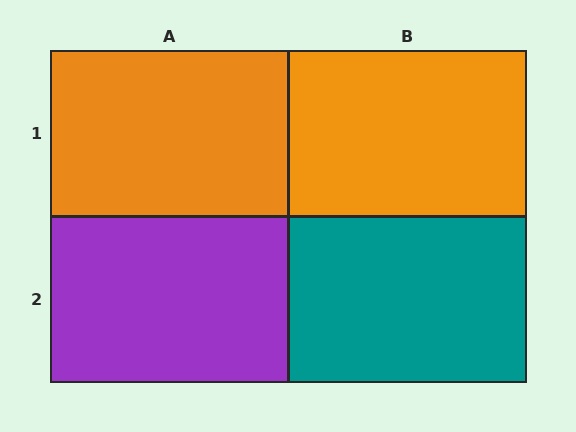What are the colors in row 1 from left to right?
Orange, orange.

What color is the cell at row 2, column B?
Teal.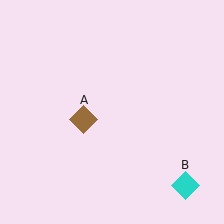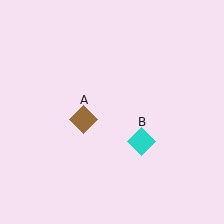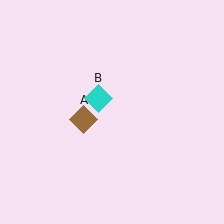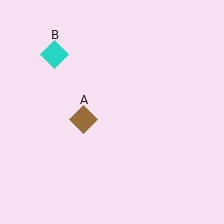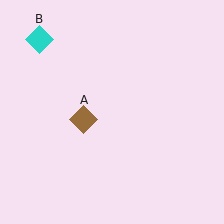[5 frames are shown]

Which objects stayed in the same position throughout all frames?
Brown diamond (object A) remained stationary.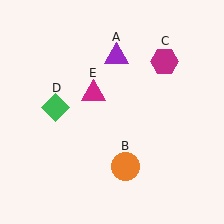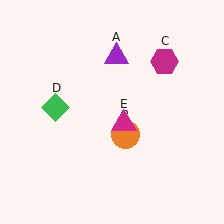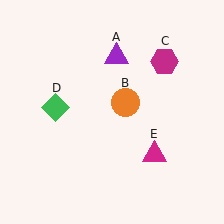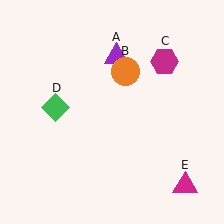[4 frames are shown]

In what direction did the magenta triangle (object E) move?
The magenta triangle (object E) moved down and to the right.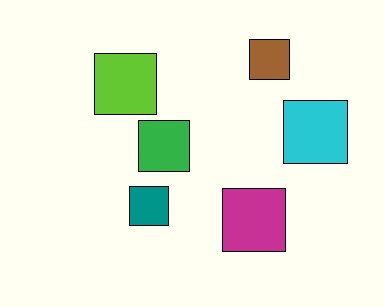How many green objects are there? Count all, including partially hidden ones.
There is 1 green object.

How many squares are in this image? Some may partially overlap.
There are 6 squares.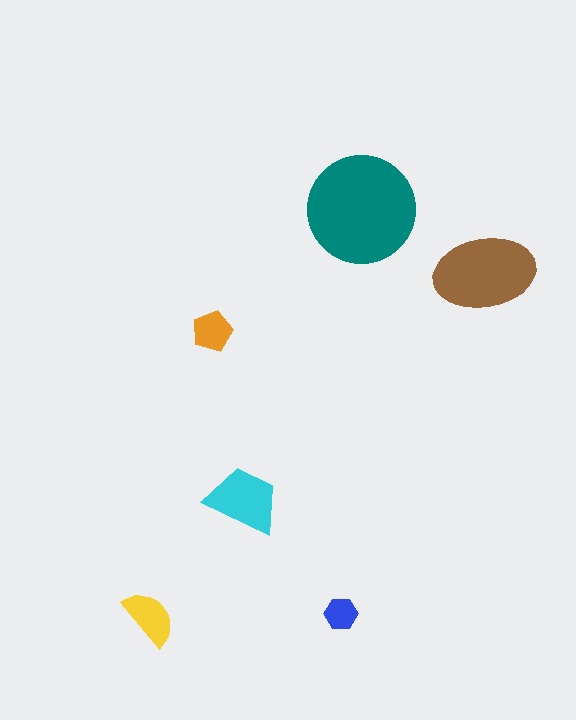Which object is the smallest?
The blue hexagon.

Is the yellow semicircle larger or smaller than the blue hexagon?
Larger.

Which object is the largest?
The teal circle.